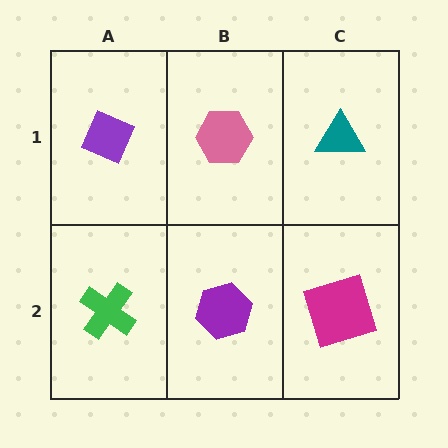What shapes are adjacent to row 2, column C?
A teal triangle (row 1, column C), a purple hexagon (row 2, column B).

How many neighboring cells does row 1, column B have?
3.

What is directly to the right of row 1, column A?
A pink hexagon.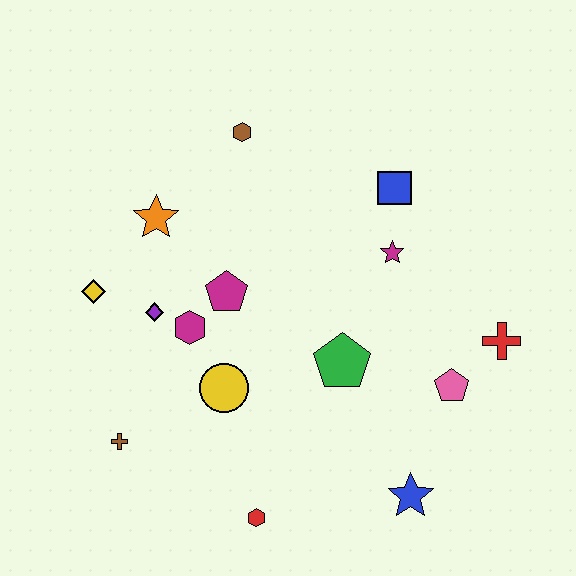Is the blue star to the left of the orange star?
No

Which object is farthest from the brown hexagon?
The blue star is farthest from the brown hexagon.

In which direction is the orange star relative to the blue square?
The orange star is to the left of the blue square.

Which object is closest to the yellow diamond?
The purple diamond is closest to the yellow diamond.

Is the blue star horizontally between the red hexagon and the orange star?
No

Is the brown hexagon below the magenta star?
No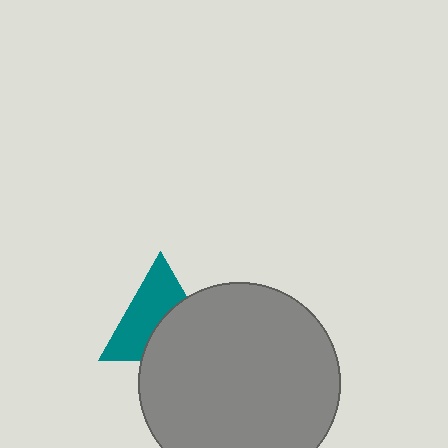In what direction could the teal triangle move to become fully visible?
The teal triangle could move toward the upper-left. That would shift it out from behind the gray circle entirely.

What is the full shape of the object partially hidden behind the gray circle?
The partially hidden object is a teal triangle.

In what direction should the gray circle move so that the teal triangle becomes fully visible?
The gray circle should move toward the lower-right. That is the shortest direction to clear the overlap and leave the teal triangle fully visible.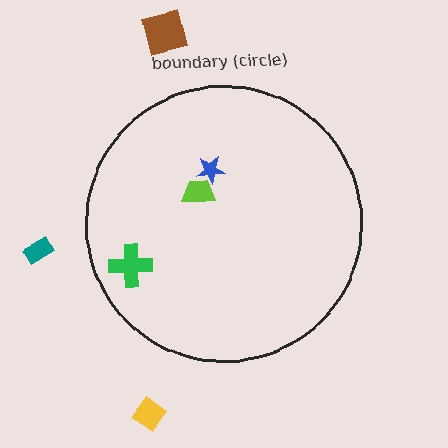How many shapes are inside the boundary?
3 inside, 3 outside.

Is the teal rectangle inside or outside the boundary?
Outside.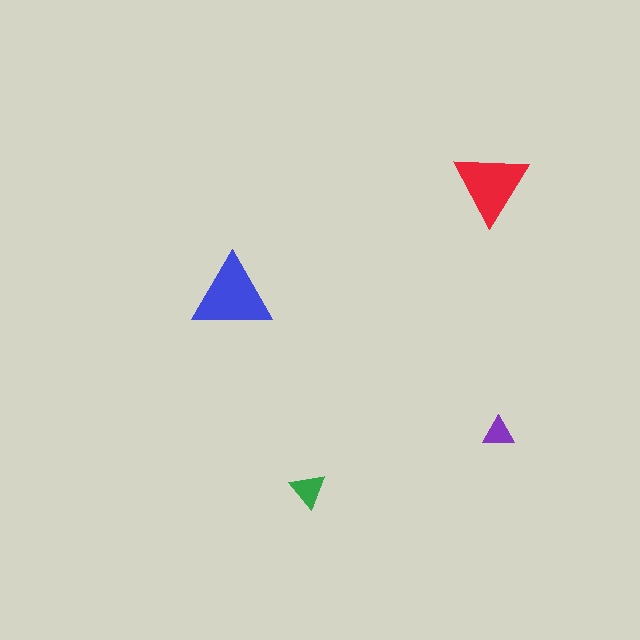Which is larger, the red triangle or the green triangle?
The red one.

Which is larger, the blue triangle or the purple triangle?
The blue one.